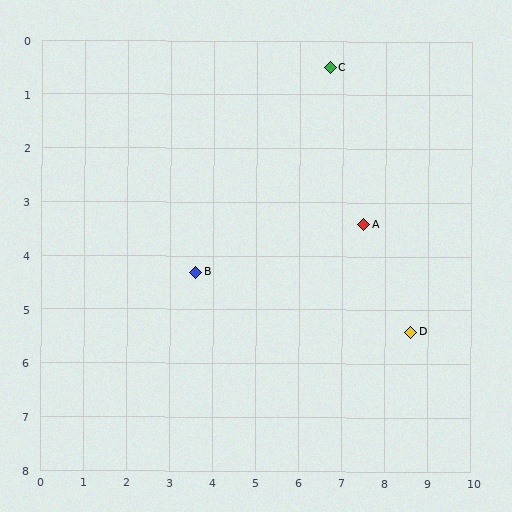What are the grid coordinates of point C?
Point C is at approximately (6.7, 0.5).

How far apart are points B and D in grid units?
Points B and D are about 5.1 grid units apart.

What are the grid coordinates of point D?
Point D is at approximately (8.6, 5.4).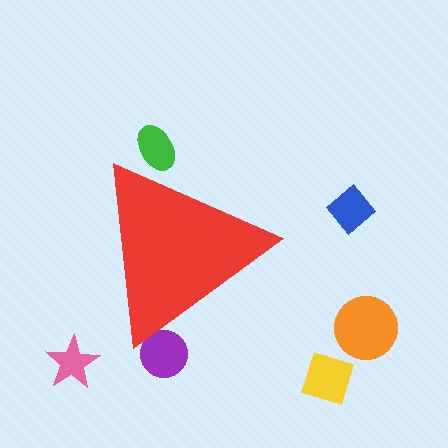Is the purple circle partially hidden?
Yes, the purple circle is partially hidden behind the red triangle.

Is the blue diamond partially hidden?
No, the blue diamond is fully visible.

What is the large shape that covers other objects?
A red triangle.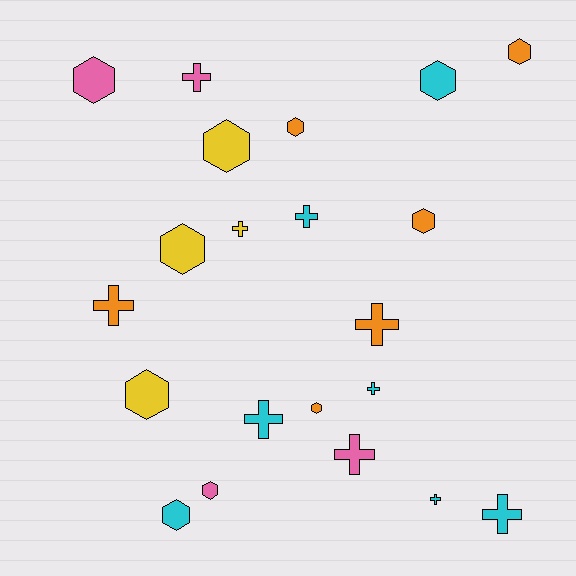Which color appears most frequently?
Cyan, with 7 objects.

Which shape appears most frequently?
Hexagon, with 11 objects.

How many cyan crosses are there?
There are 5 cyan crosses.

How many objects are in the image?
There are 21 objects.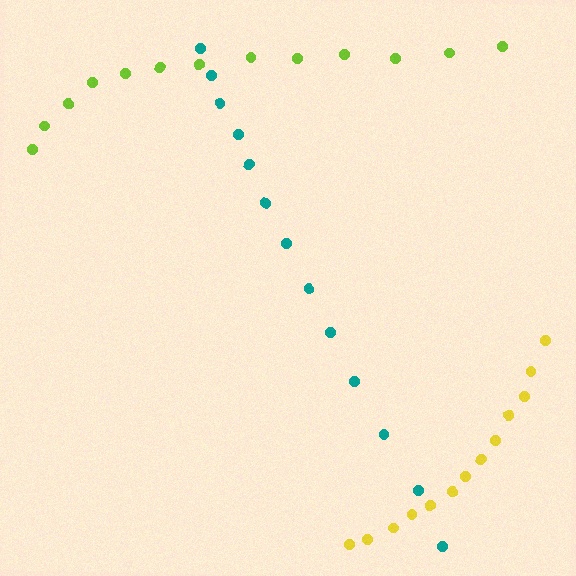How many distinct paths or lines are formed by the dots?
There are 3 distinct paths.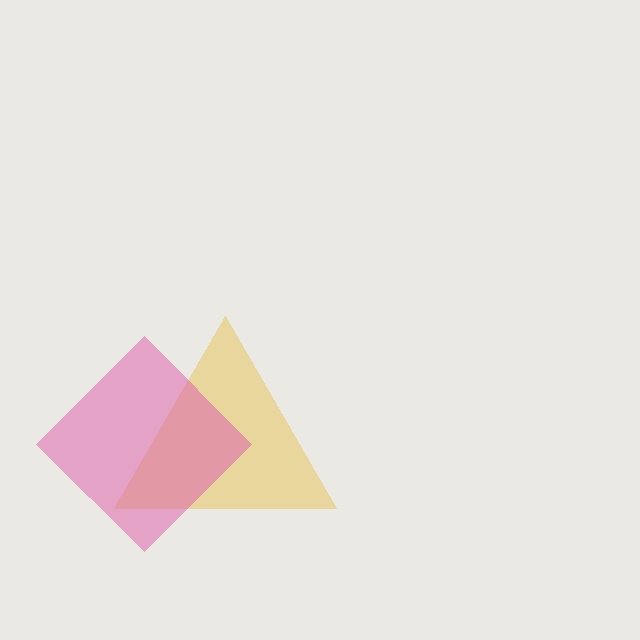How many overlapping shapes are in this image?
There are 2 overlapping shapes in the image.